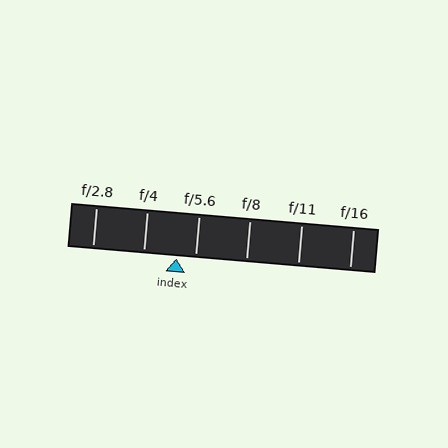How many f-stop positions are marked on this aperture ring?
There are 6 f-stop positions marked.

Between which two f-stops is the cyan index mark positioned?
The index mark is between f/4 and f/5.6.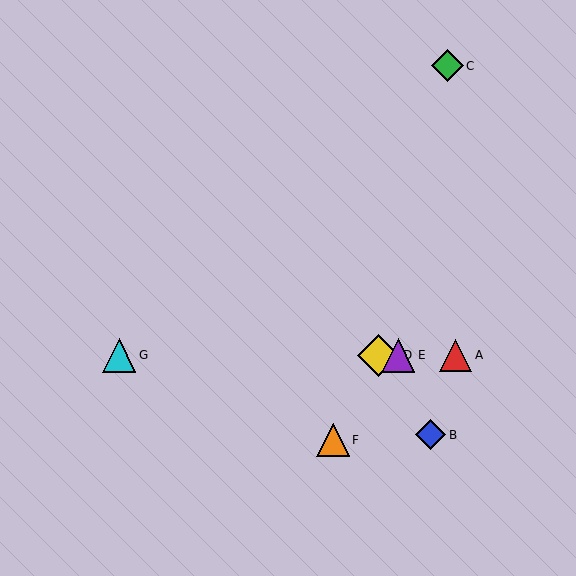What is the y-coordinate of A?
Object A is at y≈355.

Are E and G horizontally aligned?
Yes, both are at y≈355.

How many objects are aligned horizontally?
4 objects (A, D, E, G) are aligned horizontally.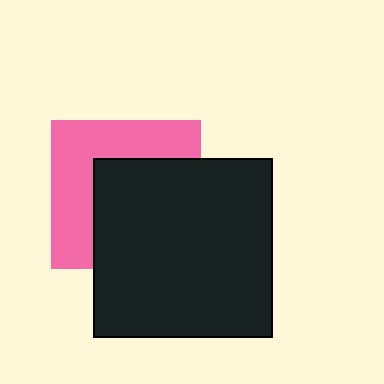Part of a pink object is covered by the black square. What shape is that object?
It is a square.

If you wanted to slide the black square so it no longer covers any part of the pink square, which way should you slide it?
Slide it toward the lower-right — that is the most direct way to separate the two shapes.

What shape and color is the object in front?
The object in front is a black square.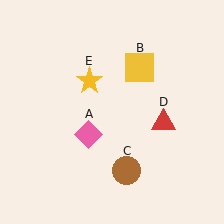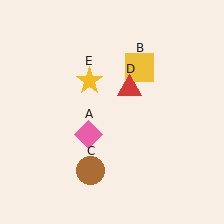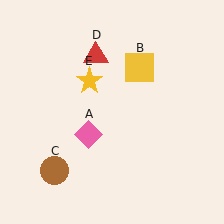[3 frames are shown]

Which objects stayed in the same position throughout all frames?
Pink diamond (object A) and yellow square (object B) and yellow star (object E) remained stationary.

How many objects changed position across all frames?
2 objects changed position: brown circle (object C), red triangle (object D).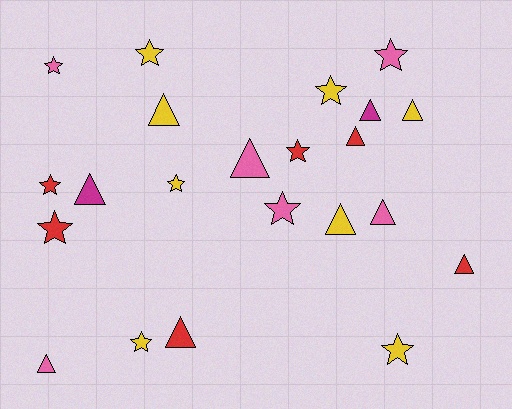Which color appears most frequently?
Yellow, with 8 objects.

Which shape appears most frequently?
Triangle, with 11 objects.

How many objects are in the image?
There are 22 objects.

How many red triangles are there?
There are 3 red triangles.